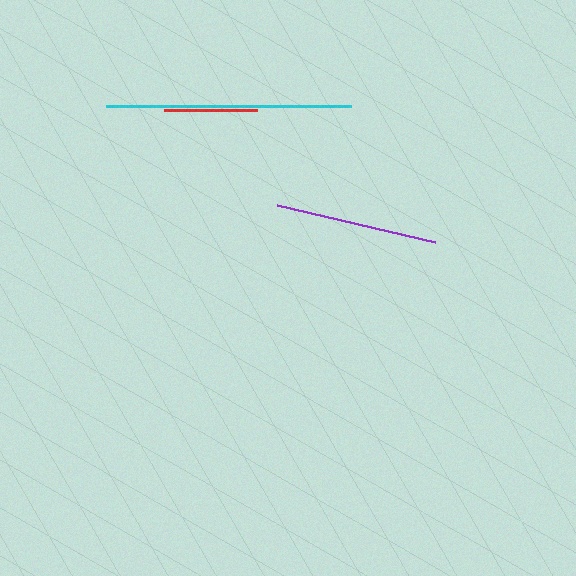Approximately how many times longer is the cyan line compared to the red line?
The cyan line is approximately 2.6 times the length of the red line.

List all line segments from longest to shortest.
From longest to shortest: cyan, purple, red.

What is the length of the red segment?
The red segment is approximately 92 pixels long.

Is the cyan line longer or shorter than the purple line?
The cyan line is longer than the purple line.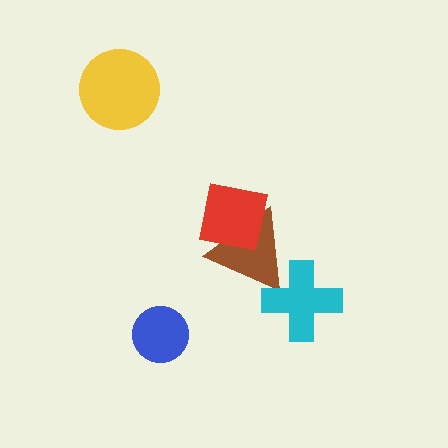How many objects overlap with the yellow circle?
0 objects overlap with the yellow circle.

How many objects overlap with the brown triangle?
2 objects overlap with the brown triangle.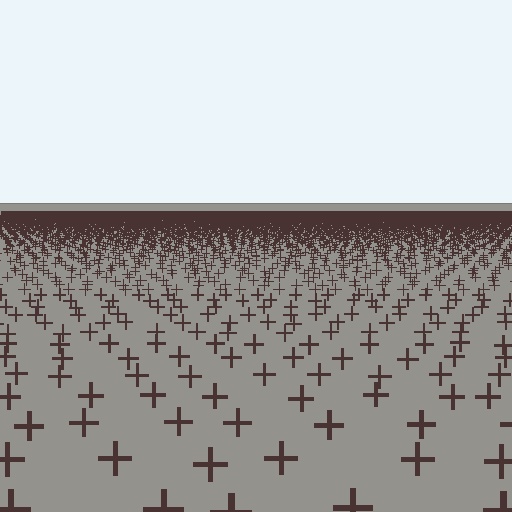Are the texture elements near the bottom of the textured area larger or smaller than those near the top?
Larger. Near the bottom, elements are closer to the viewer and appear at a bigger on-screen size.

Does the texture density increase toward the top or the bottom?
Density increases toward the top.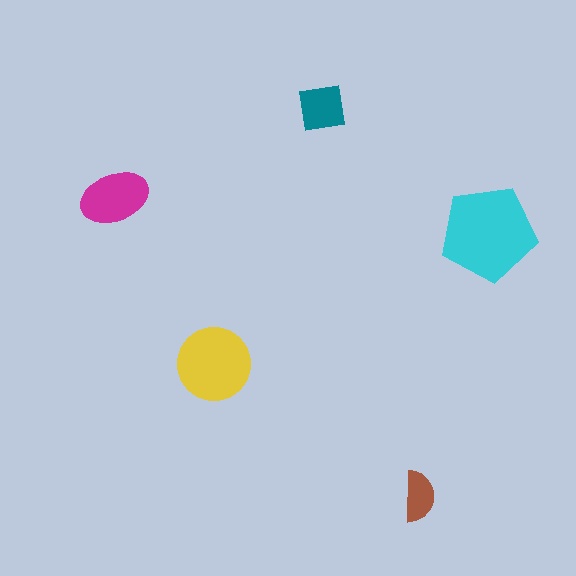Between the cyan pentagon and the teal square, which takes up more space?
The cyan pentagon.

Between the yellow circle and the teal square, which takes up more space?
The yellow circle.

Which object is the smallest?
The brown semicircle.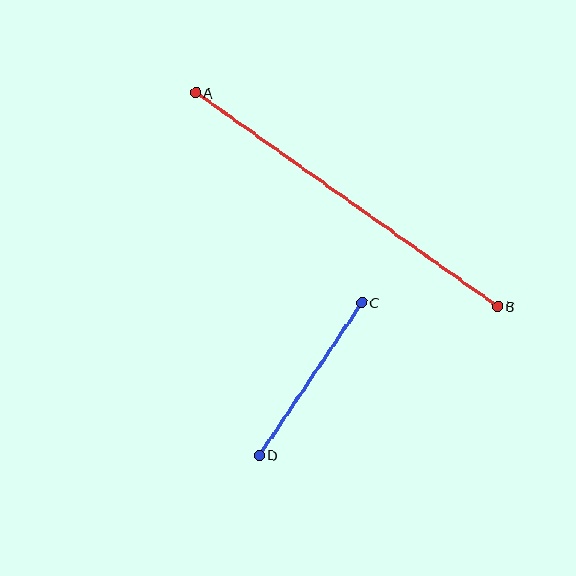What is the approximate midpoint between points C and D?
The midpoint is at approximately (310, 379) pixels.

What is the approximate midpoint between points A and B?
The midpoint is at approximately (346, 199) pixels.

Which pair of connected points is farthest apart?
Points A and B are farthest apart.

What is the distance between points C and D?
The distance is approximately 184 pixels.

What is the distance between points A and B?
The distance is approximately 370 pixels.